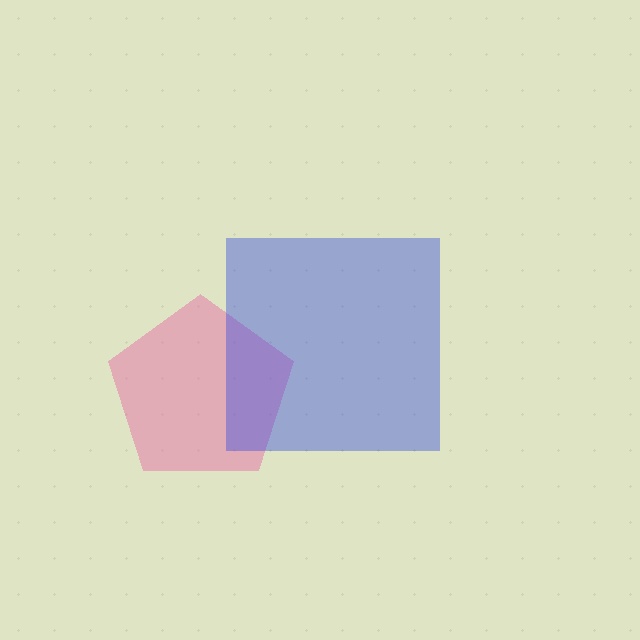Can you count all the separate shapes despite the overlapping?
Yes, there are 2 separate shapes.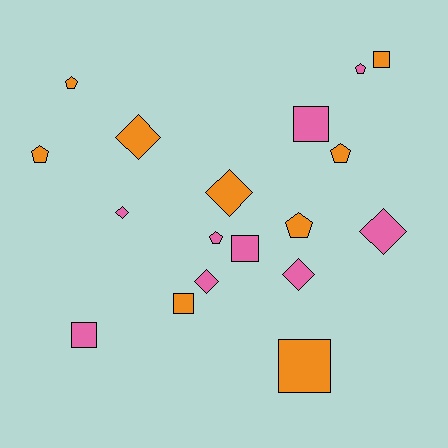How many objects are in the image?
There are 18 objects.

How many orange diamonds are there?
There are 2 orange diamonds.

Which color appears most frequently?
Orange, with 9 objects.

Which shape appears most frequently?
Square, with 6 objects.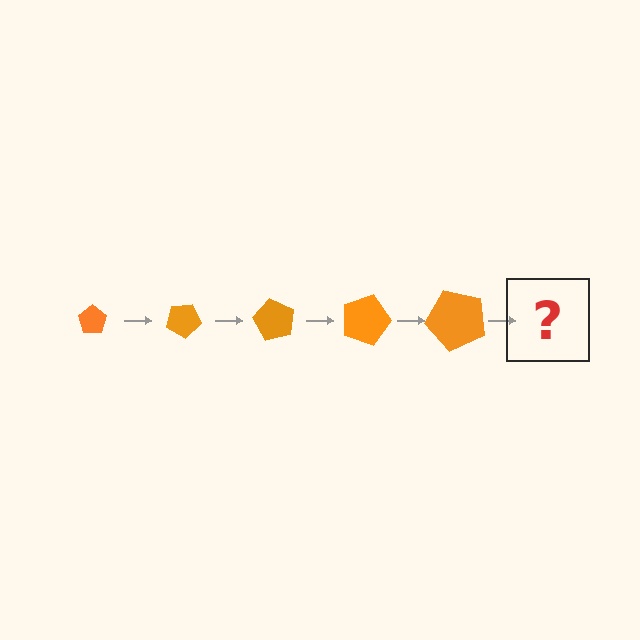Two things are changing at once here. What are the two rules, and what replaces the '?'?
The two rules are that the pentagon grows larger each step and it rotates 30 degrees each step. The '?' should be a pentagon, larger than the previous one and rotated 150 degrees from the start.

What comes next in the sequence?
The next element should be a pentagon, larger than the previous one and rotated 150 degrees from the start.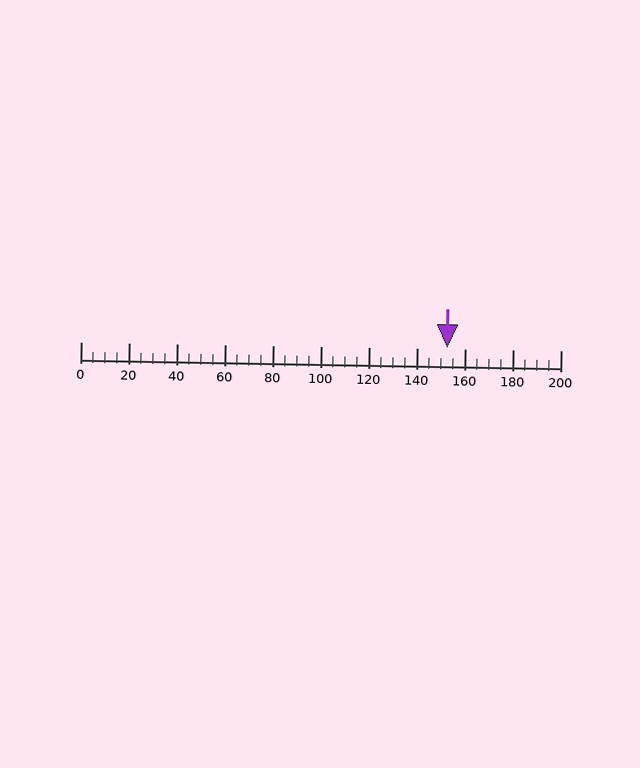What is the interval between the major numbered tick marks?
The major tick marks are spaced 20 units apart.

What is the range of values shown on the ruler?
The ruler shows values from 0 to 200.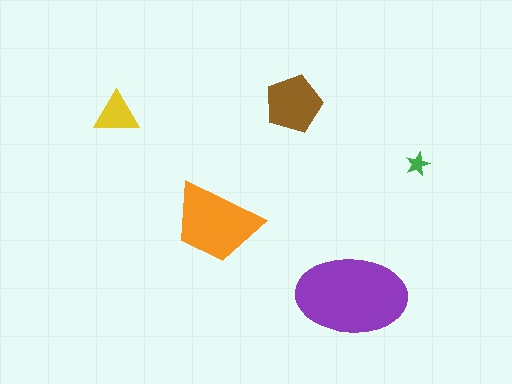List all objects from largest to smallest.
The purple ellipse, the orange trapezoid, the brown pentagon, the yellow triangle, the green star.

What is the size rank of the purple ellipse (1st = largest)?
1st.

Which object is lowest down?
The purple ellipse is bottommost.